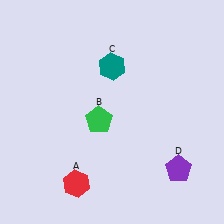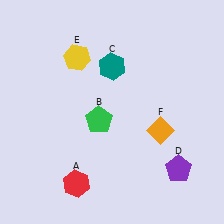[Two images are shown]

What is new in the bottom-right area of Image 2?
An orange diamond (F) was added in the bottom-right area of Image 2.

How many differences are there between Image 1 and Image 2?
There are 2 differences between the two images.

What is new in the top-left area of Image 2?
A yellow hexagon (E) was added in the top-left area of Image 2.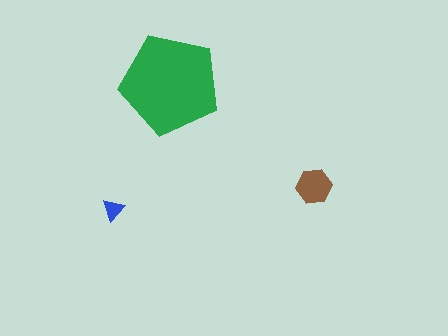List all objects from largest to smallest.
The green pentagon, the brown hexagon, the blue triangle.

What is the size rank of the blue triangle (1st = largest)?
3rd.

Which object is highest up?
The green pentagon is topmost.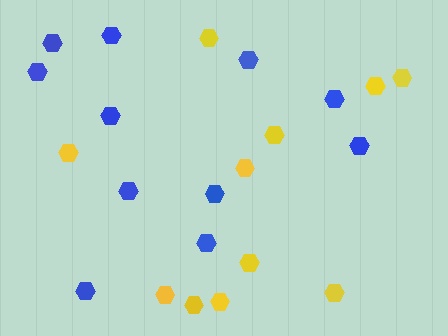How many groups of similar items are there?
There are 2 groups: one group of blue hexagons (11) and one group of yellow hexagons (11).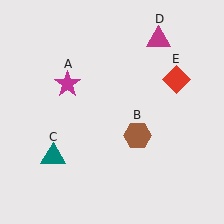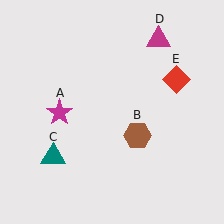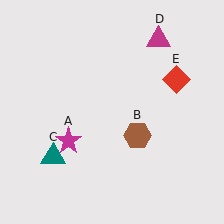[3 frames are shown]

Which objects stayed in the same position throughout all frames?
Brown hexagon (object B) and teal triangle (object C) and magenta triangle (object D) and red diamond (object E) remained stationary.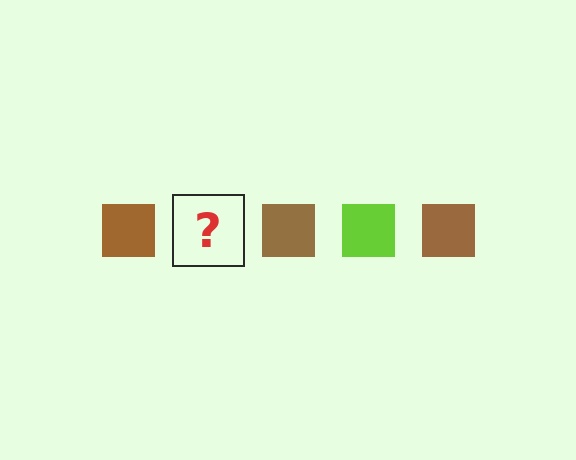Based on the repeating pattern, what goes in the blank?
The blank should be a lime square.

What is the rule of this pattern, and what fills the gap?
The rule is that the pattern cycles through brown, lime squares. The gap should be filled with a lime square.